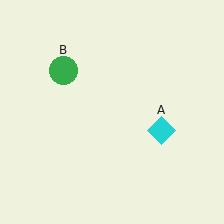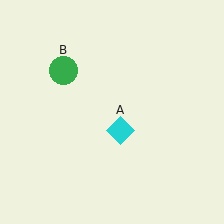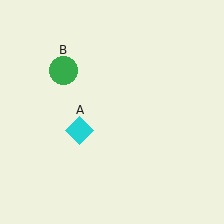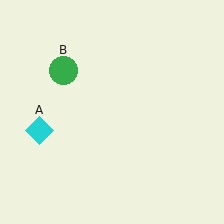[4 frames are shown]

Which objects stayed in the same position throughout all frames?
Green circle (object B) remained stationary.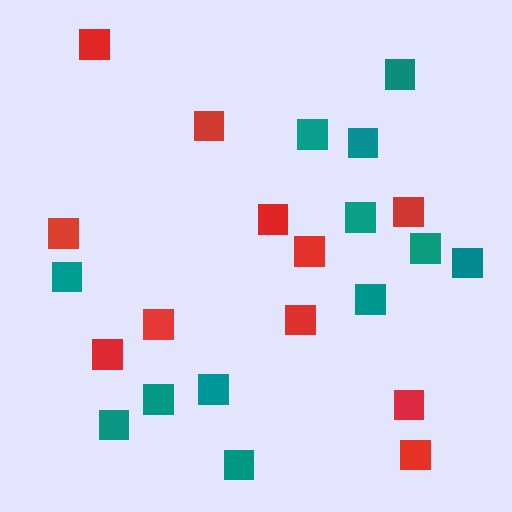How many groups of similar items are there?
There are 2 groups: one group of teal squares (12) and one group of red squares (11).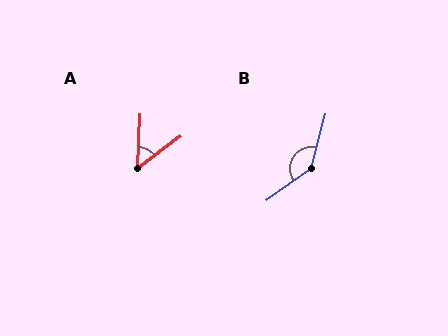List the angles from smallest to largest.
A (51°), B (140°).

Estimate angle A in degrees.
Approximately 51 degrees.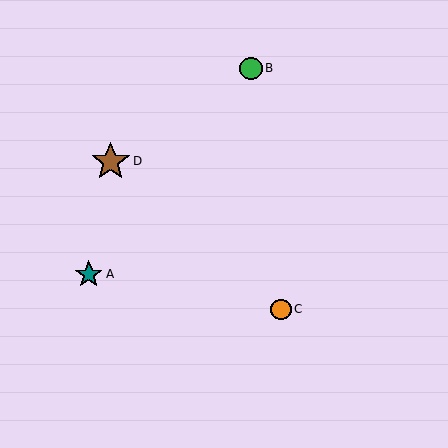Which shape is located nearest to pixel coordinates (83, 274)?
The teal star (labeled A) at (89, 274) is nearest to that location.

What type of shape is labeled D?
Shape D is a brown star.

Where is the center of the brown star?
The center of the brown star is at (111, 162).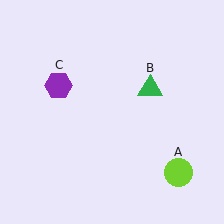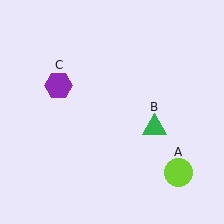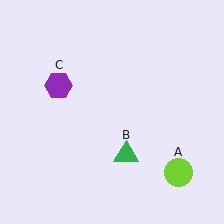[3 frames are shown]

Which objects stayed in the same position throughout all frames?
Lime circle (object A) and purple hexagon (object C) remained stationary.